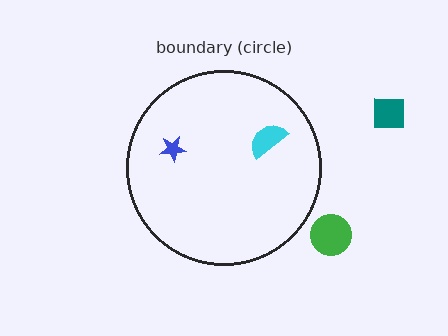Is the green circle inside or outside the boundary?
Outside.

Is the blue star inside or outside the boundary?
Inside.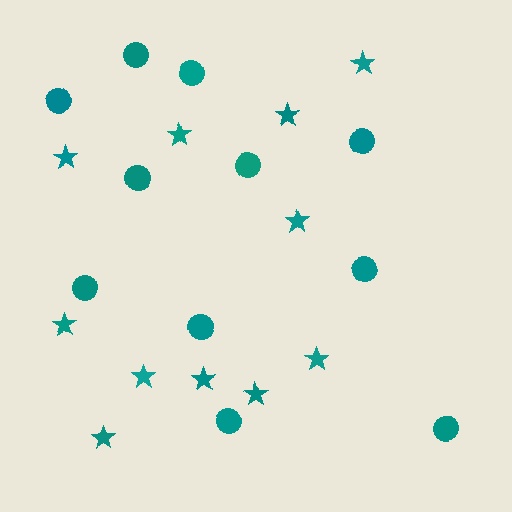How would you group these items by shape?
There are 2 groups: one group of circles (11) and one group of stars (11).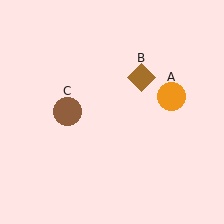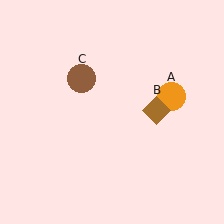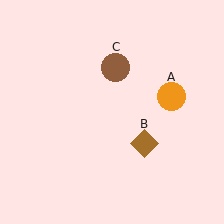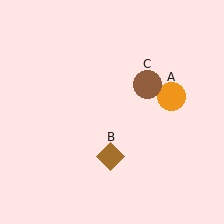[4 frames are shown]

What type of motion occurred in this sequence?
The brown diamond (object B), brown circle (object C) rotated clockwise around the center of the scene.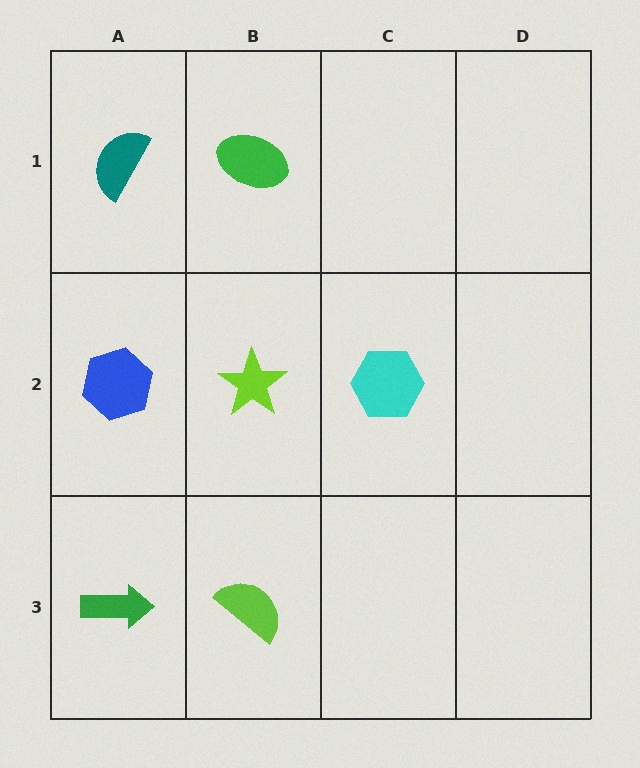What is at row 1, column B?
A green ellipse.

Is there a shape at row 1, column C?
No, that cell is empty.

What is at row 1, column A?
A teal semicircle.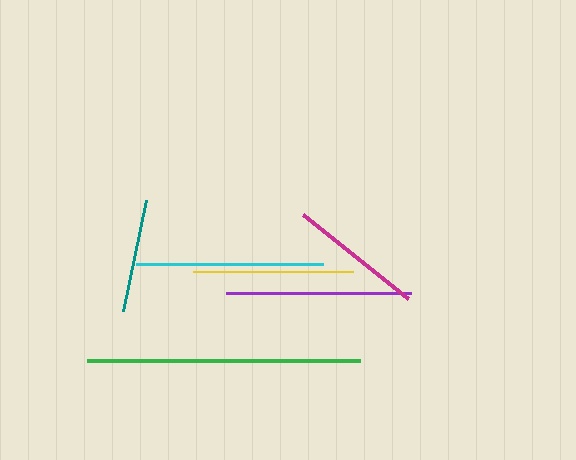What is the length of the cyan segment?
The cyan segment is approximately 187 pixels long.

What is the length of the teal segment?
The teal segment is approximately 113 pixels long.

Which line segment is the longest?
The green line is the longest at approximately 273 pixels.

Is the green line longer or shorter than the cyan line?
The green line is longer than the cyan line.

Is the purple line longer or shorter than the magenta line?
The purple line is longer than the magenta line.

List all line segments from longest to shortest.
From longest to shortest: green, cyan, purple, yellow, magenta, teal.